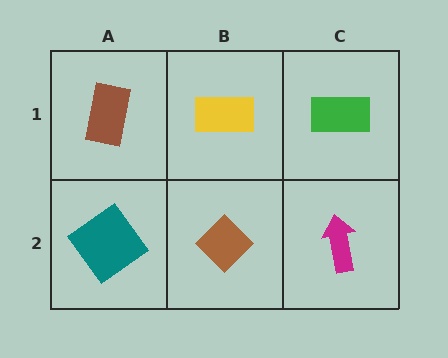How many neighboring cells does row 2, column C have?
2.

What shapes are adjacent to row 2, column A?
A brown rectangle (row 1, column A), a brown diamond (row 2, column B).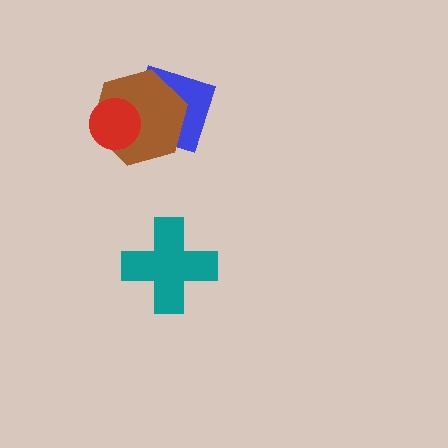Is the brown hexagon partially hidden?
Yes, it is partially covered by another shape.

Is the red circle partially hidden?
No, no other shape covers it.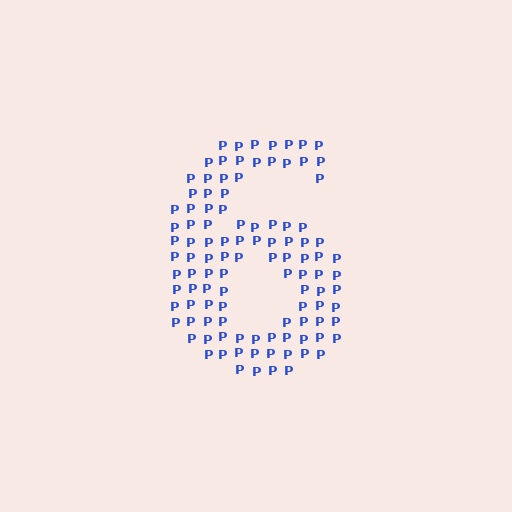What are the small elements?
The small elements are letter P's.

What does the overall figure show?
The overall figure shows the digit 6.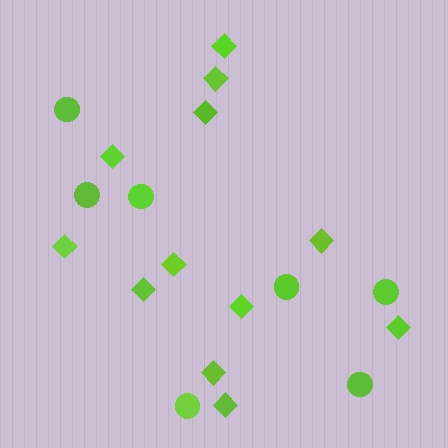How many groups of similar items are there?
There are 2 groups: one group of diamonds (12) and one group of circles (7).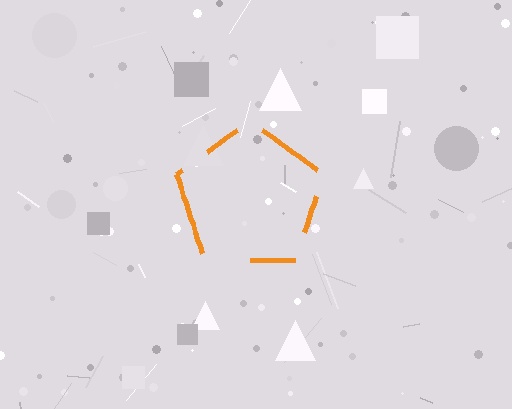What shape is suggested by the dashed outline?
The dashed outline suggests a pentagon.